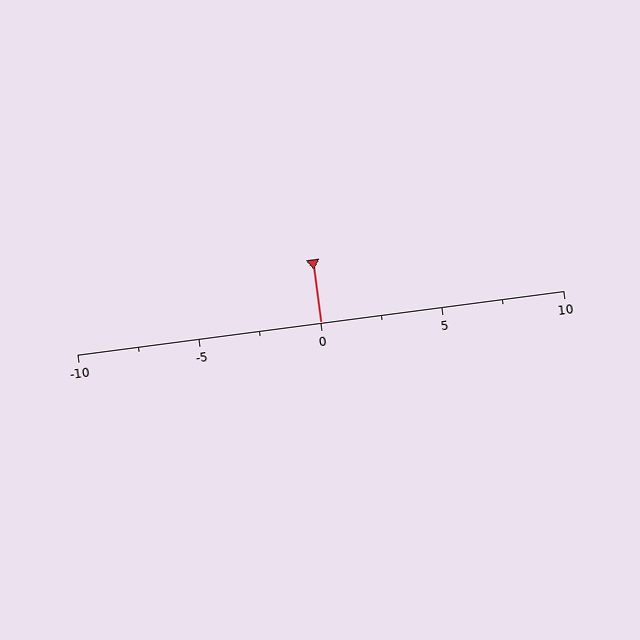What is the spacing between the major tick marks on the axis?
The major ticks are spaced 5 apart.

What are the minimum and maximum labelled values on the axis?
The axis runs from -10 to 10.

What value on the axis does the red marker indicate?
The marker indicates approximately 0.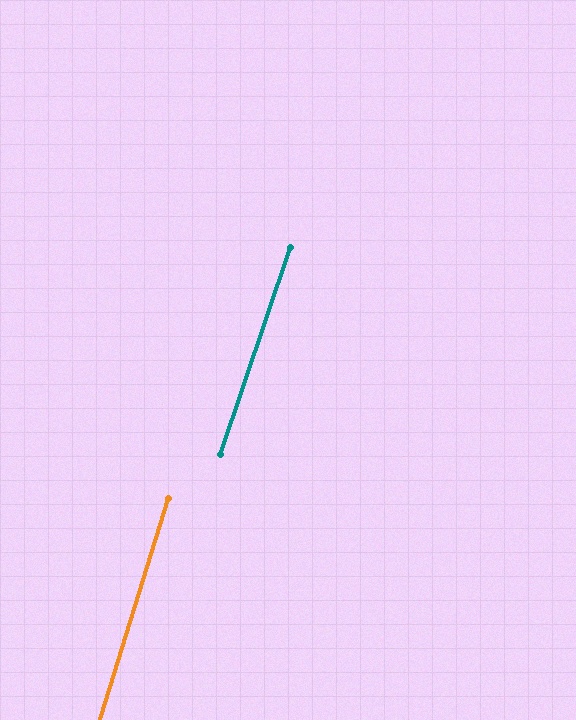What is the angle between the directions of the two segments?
Approximately 2 degrees.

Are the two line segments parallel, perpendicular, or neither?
Parallel — their directions differ by only 1.6°.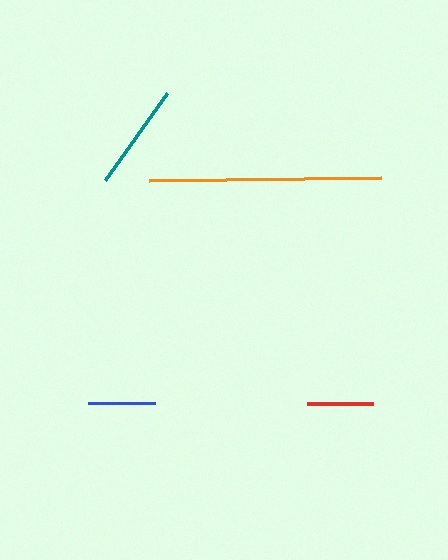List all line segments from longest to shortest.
From longest to shortest: orange, teal, blue, red.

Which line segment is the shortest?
The red line is the shortest at approximately 66 pixels.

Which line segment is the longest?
The orange line is the longest at approximately 233 pixels.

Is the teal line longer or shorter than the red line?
The teal line is longer than the red line.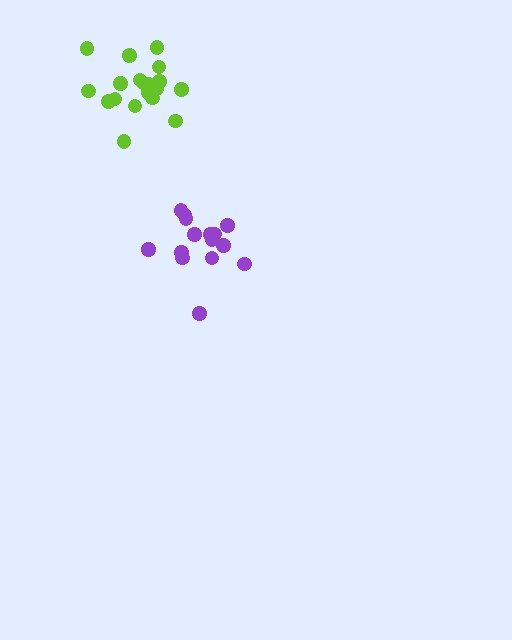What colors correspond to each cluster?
The clusters are colored: lime, purple.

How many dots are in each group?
Group 1: 19 dots, Group 2: 15 dots (34 total).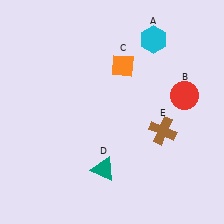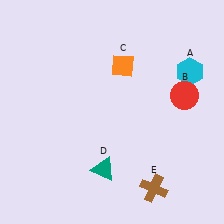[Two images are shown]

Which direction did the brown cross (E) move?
The brown cross (E) moved down.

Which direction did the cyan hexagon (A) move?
The cyan hexagon (A) moved right.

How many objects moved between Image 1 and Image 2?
2 objects moved between the two images.